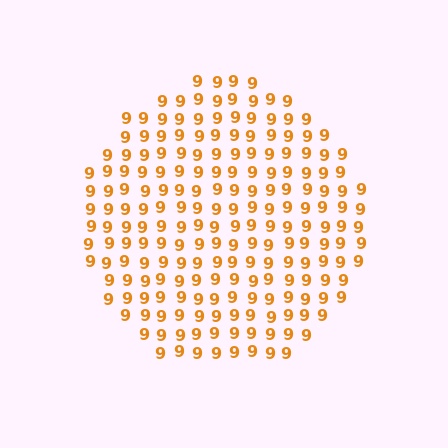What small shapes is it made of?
It is made of small digit 9's.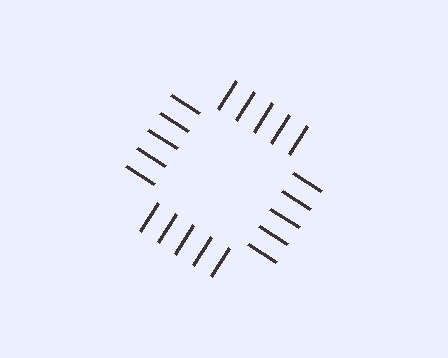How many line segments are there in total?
20 — 5 along each of the 4 edges.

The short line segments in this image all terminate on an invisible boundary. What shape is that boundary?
An illusory square — the line segments terminate on its edges but no continuous stroke is drawn.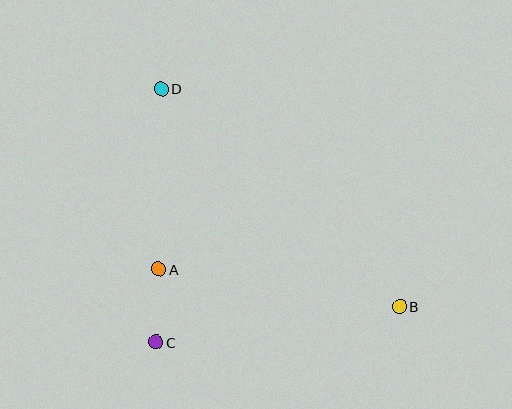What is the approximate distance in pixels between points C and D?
The distance between C and D is approximately 254 pixels.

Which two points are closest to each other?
Points A and C are closest to each other.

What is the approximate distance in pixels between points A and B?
The distance between A and B is approximately 244 pixels.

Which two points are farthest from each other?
Points B and D are farthest from each other.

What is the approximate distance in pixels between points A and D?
The distance between A and D is approximately 181 pixels.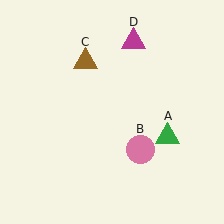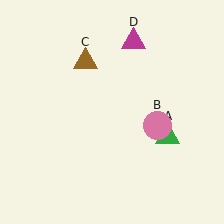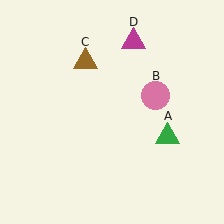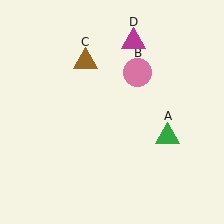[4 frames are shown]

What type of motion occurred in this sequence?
The pink circle (object B) rotated counterclockwise around the center of the scene.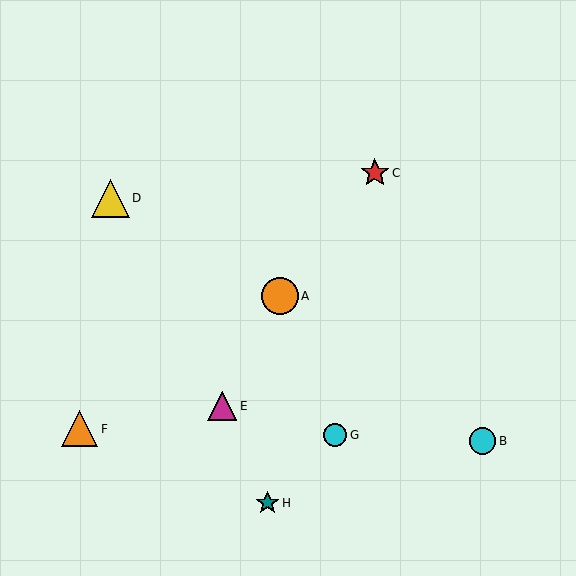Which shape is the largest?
The yellow triangle (labeled D) is the largest.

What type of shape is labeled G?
Shape G is a cyan circle.